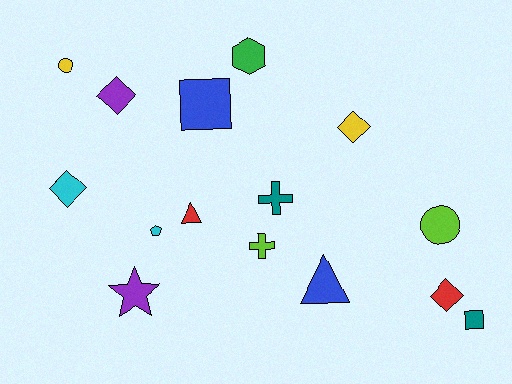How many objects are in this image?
There are 15 objects.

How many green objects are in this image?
There is 1 green object.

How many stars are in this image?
There is 1 star.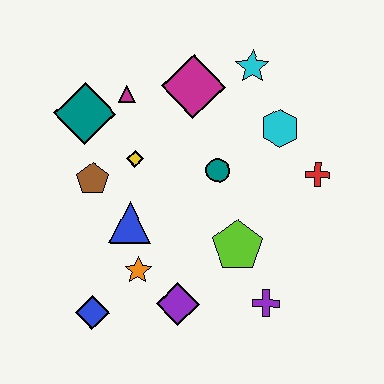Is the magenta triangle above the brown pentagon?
Yes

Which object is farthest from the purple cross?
The teal diamond is farthest from the purple cross.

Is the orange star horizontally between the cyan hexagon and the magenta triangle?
Yes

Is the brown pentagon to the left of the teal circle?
Yes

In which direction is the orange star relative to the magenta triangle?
The orange star is below the magenta triangle.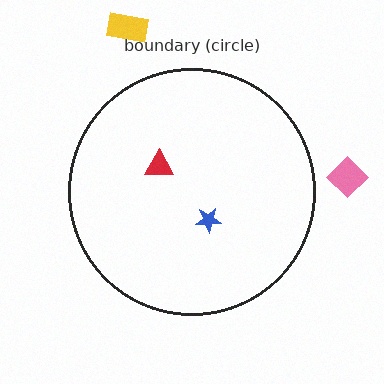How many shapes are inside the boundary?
2 inside, 2 outside.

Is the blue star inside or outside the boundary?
Inside.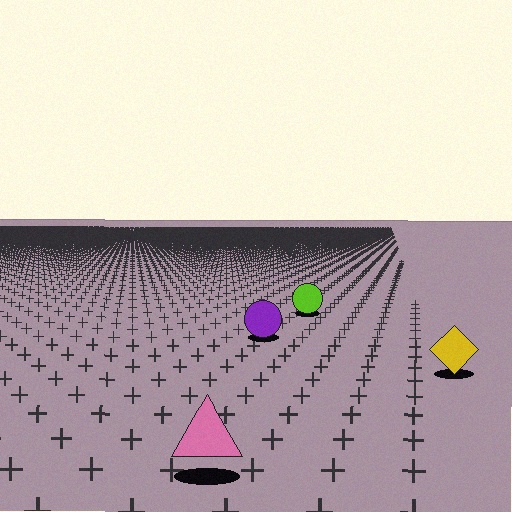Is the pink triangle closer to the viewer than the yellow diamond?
Yes. The pink triangle is closer — you can tell from the texture gradient: the ground texture is coarser near it.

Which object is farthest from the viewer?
The lime circle is farthest from the viewer. It appears smaller and the ground texture around it is denser.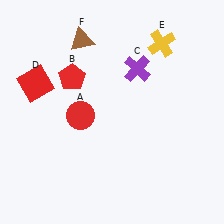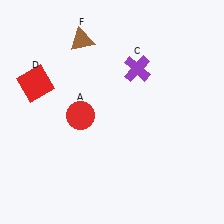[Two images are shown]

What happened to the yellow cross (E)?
The yellow cross (E) was removed in Image 2. It was in the top-right area of Image 1.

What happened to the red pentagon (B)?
The red pentagon (B) was removed in Image 2. It was in the top-left area of Image 1.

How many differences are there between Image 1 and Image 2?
There are 2 differences between the two images.